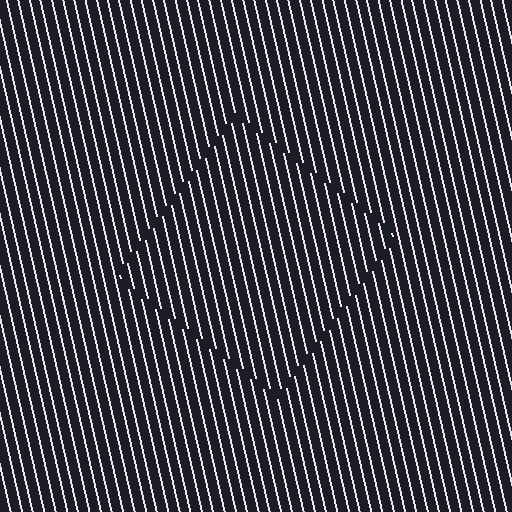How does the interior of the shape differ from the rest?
The interior of the shape contains the same grating, shifted by half a period — the contour is defined by the phase discontinuity where line-ends from the inner and outer gratings abut.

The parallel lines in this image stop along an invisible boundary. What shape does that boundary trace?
An illusory square. The interior of the shape contains the same grating, shifted by half a period — the contour is defined by the phase discontinuity where line-ends from the inner and outer gratings abut.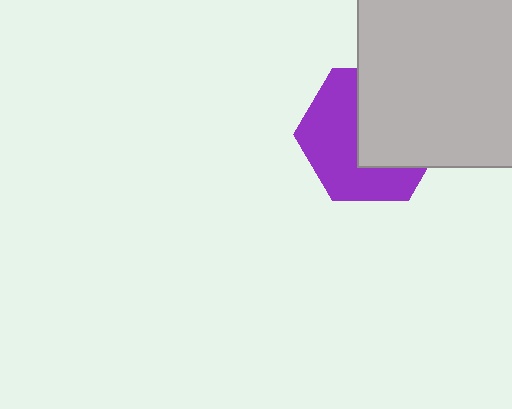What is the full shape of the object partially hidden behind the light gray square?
The partially hidden object is a purple hexagon.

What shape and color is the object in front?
The object in front is a light gray square.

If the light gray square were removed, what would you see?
You would see the complete purple hexagon.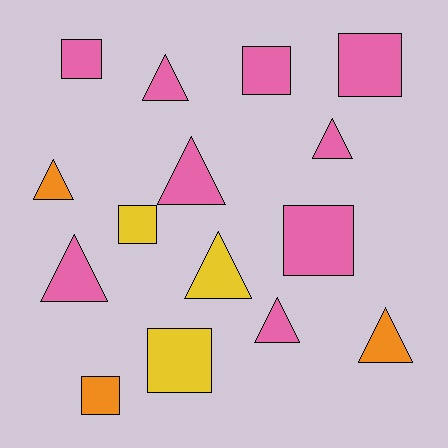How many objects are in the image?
There are 15 objects.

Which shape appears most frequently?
Triangle, with 8 objects.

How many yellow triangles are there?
There is 1 yellow triangle.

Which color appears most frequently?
Pink, with 9 objects.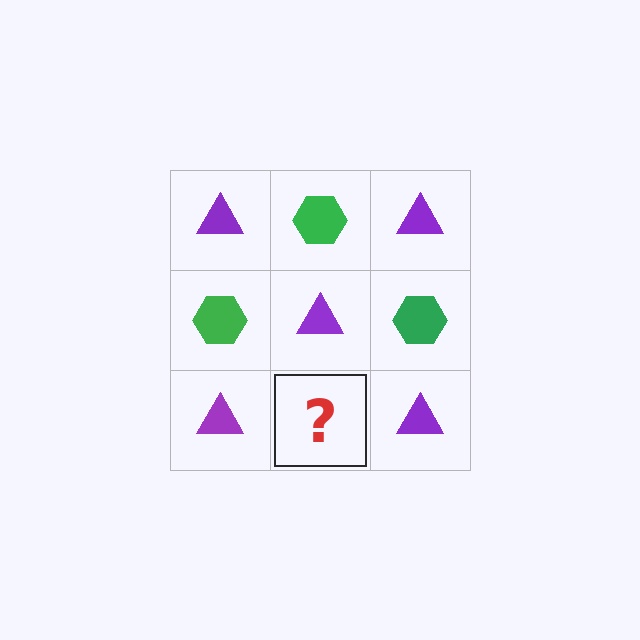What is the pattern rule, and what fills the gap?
The rule is that it alternates purple triangle and green hexagon in a checkerboard pattern. The gap should be filled with a green hexagon.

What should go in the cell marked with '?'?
The missing cell should contain a green hexagon.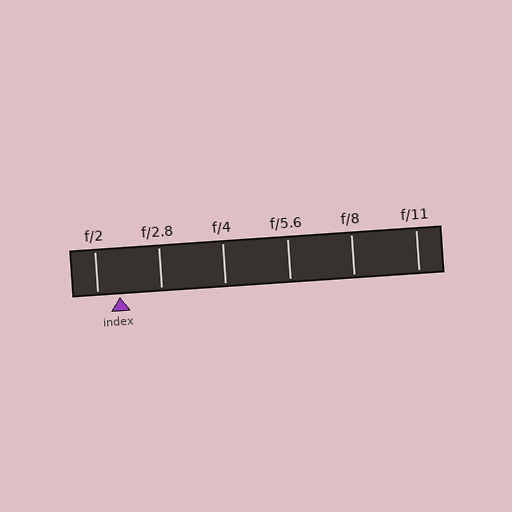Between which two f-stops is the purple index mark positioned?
The index mark is between f/2 and f/2.8.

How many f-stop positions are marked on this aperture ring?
There are 6 f-stop positions marked.